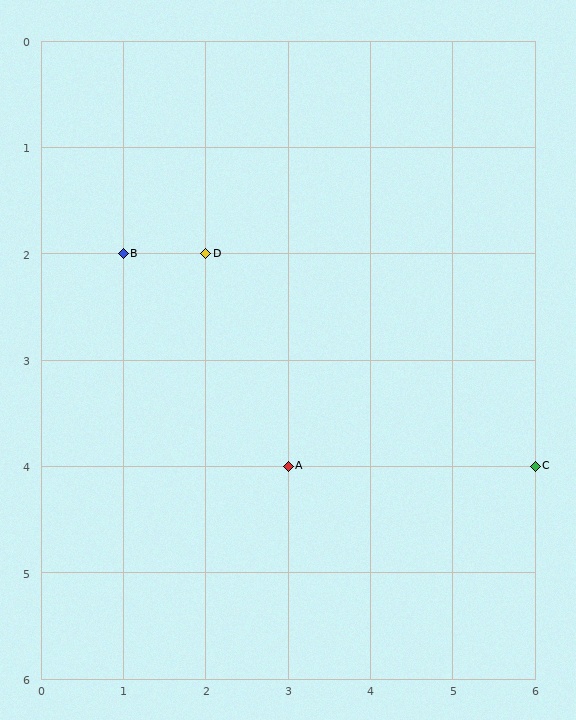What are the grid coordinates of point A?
Point A is at grid coordinates (3, 4).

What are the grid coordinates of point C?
Point C is at grid coordinates (6, 4).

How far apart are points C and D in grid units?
Points C and D are 4 columns and 2 rows apart (about 4.5 grid units diagonally).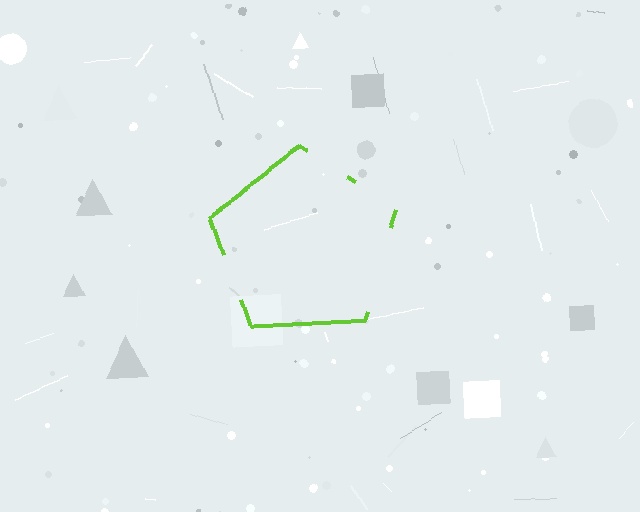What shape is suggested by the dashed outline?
The dashed outline suggests a pentagon.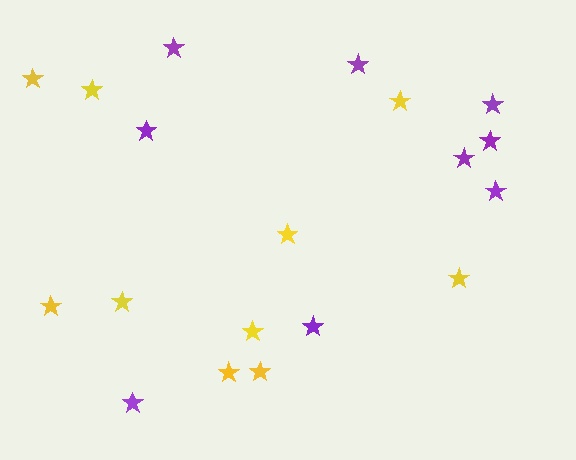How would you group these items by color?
There are 2 groups: one group of yellow stars (10) and one group of purple stars (9).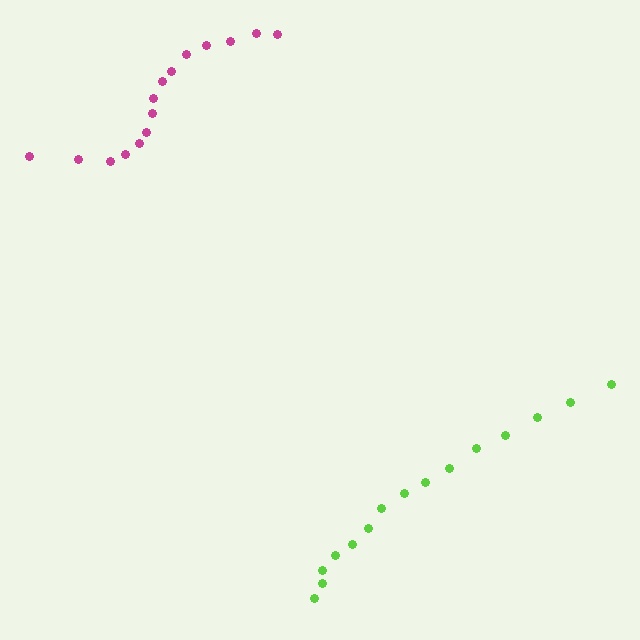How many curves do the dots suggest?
There are 2 distinct paths.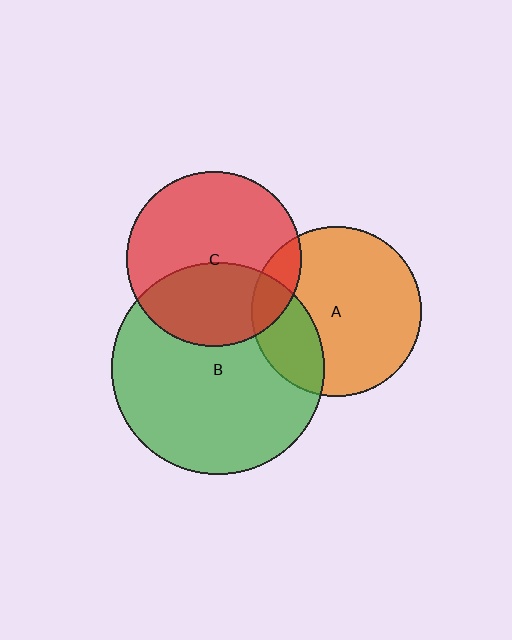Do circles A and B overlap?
Yes.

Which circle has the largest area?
Circle B (green).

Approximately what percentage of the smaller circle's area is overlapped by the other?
Approximately 25%.